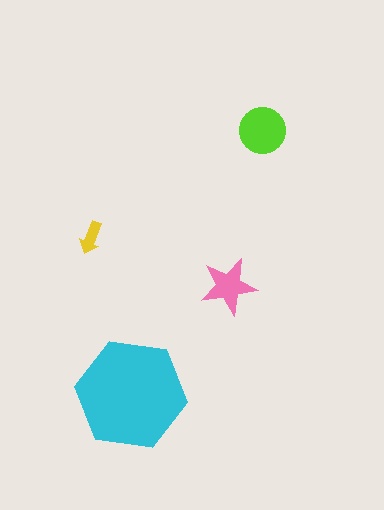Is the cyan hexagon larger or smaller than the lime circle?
Larger.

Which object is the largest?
The cyan hexagon.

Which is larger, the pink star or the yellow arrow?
The pink star.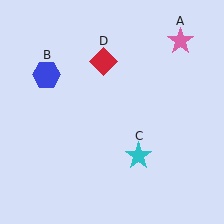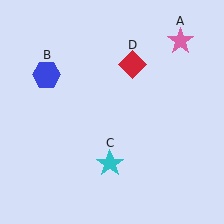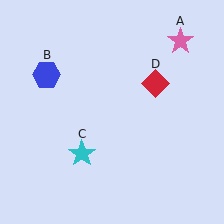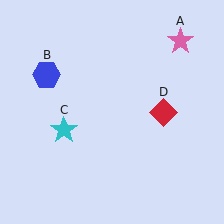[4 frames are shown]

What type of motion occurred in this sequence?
The cyan star (object C), red diamond (object D) rotated clockwise around the center of the scene.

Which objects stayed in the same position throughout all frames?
Pink star (object A) and blue hexagon (object B) remained stationary.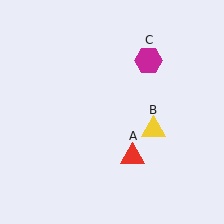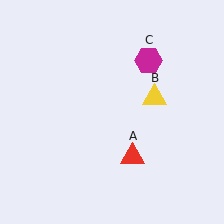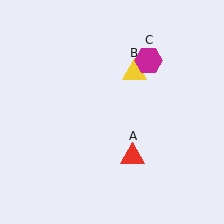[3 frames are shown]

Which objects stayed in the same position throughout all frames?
Red triangle (object A) and magenta hexagon (object C) remained stationary.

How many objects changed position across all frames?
1 object changed position: yellow triangle (object B).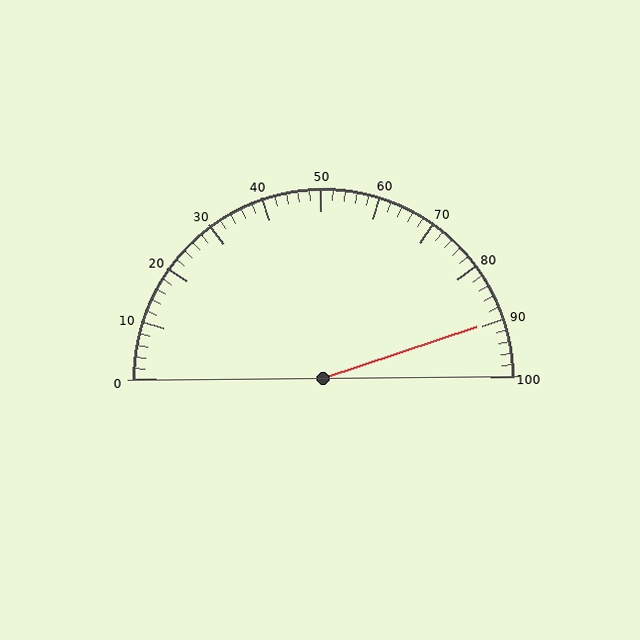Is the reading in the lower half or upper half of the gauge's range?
The reading is in the upper half of the range (0 to 100).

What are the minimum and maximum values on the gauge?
The gauge ranges from 0 to 100.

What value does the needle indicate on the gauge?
The needle indicates approximately 90.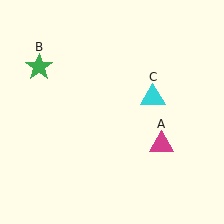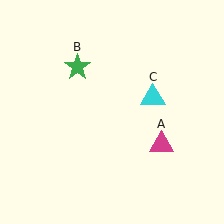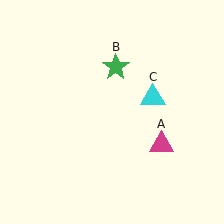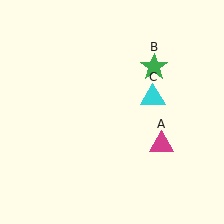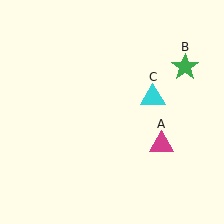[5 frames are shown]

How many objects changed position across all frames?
1 object changed position: green star (object B).